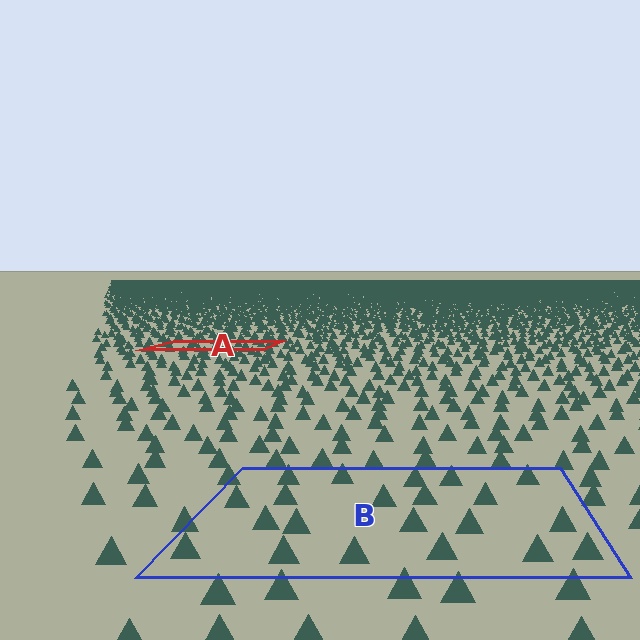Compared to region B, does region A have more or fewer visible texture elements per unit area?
Region A has more texture elements per unit area — they are packed more densely because it is farther away.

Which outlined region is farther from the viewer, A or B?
Region A is farther from the viewer — the texture elements inside it appear smaller and more densely packed.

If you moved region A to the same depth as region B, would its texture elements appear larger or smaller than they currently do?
They would appear larger. At a closer depth, the same texture elements are projected at a bigger on-screen size.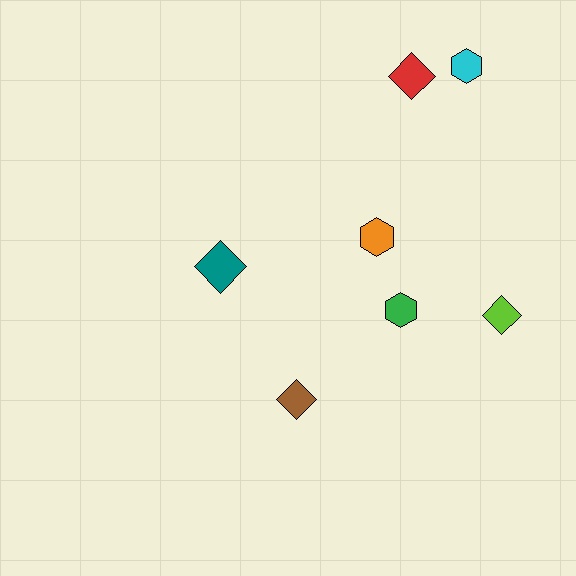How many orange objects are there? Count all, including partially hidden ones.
There is 1 orange object.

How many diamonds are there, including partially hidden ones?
There are 4 diamonds.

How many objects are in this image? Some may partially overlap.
There are 7 objects.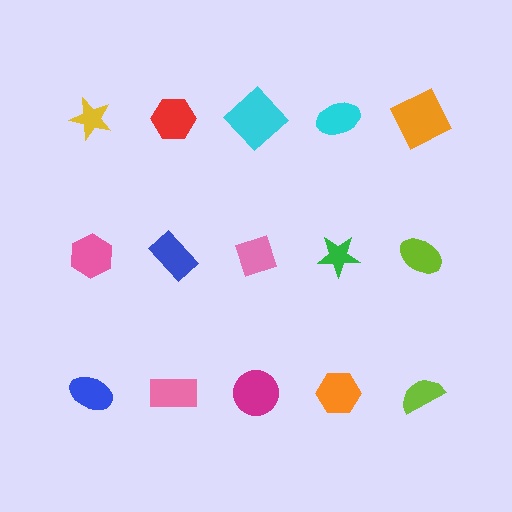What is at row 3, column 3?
A magenta circle.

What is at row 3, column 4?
An orange hexagon.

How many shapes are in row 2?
5 shapes.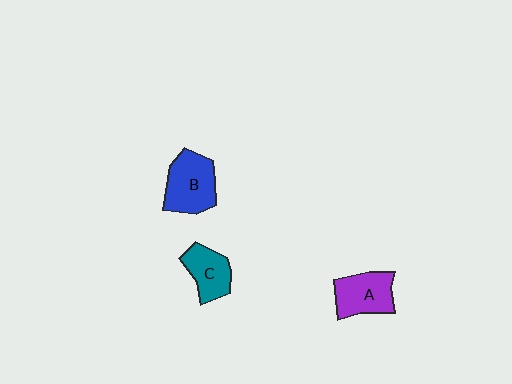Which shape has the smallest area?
Shape C (teal).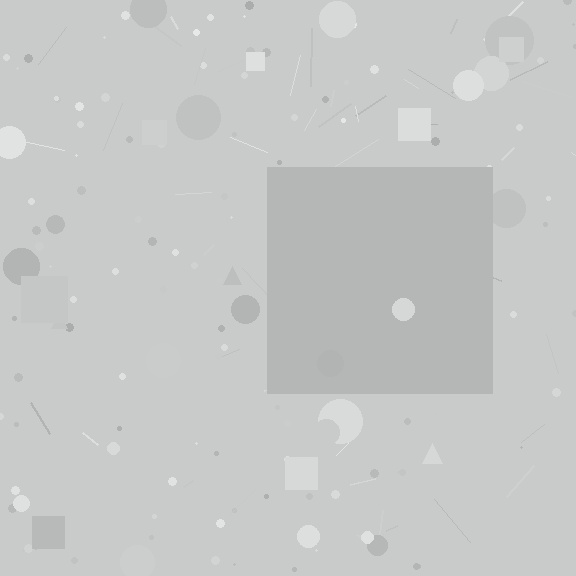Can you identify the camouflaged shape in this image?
The camouflaged shape is a square.